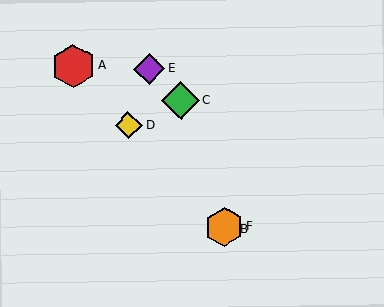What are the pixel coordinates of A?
Object A is at (73, 66).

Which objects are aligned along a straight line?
Objects A, B, D, F are aligned along a straight line.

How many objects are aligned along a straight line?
4 objects (A, B, D, F) are aligned along a straight line.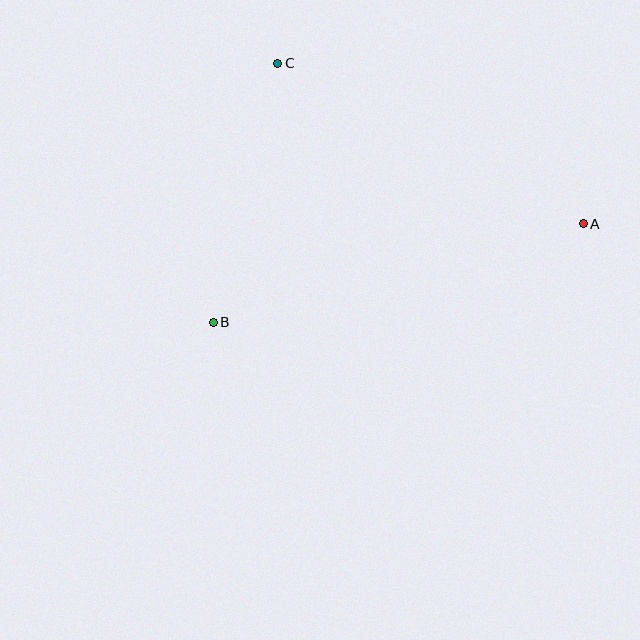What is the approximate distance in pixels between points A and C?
The distance between A and C is approximately 345 pixels.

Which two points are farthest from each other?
Points A and B are farthest from each other.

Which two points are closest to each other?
Points B and C are closest to each other.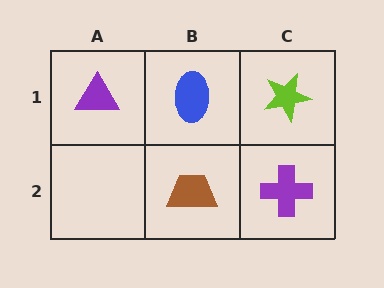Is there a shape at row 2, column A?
No, that cell is empty.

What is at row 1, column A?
A purple triangle.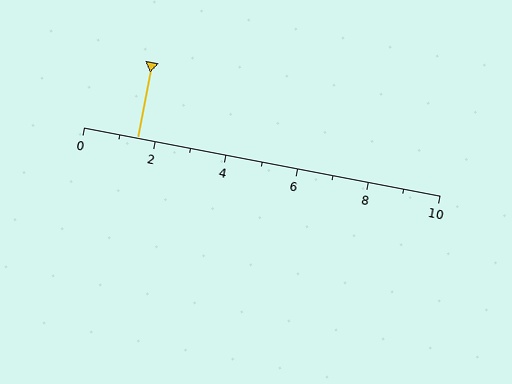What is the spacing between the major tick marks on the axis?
The major ticks are spaced 2 apart.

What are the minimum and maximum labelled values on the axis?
The axis runs from 0 to 10.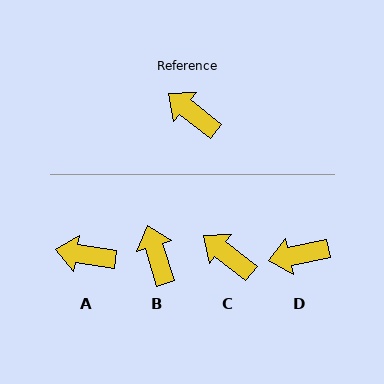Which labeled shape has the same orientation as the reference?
C.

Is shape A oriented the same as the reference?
No, it is off by about 29 degrees.